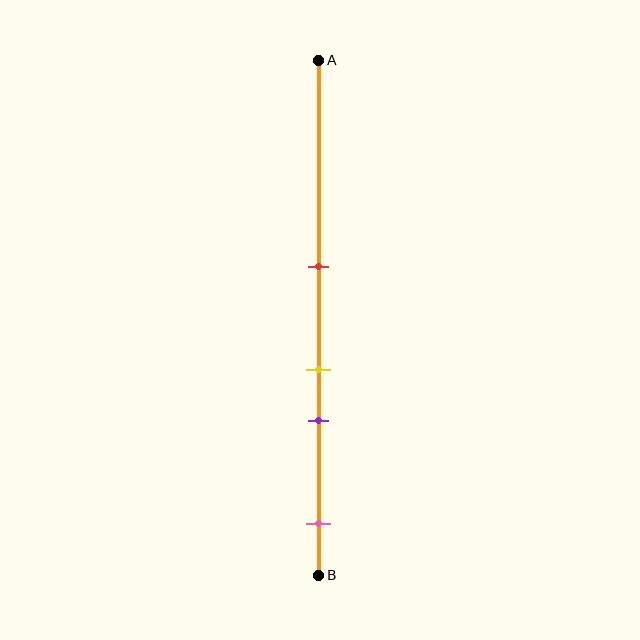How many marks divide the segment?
There are 4 marks dividing the segment.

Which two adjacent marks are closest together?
The yellow and purple marks are the closest adjacent pair.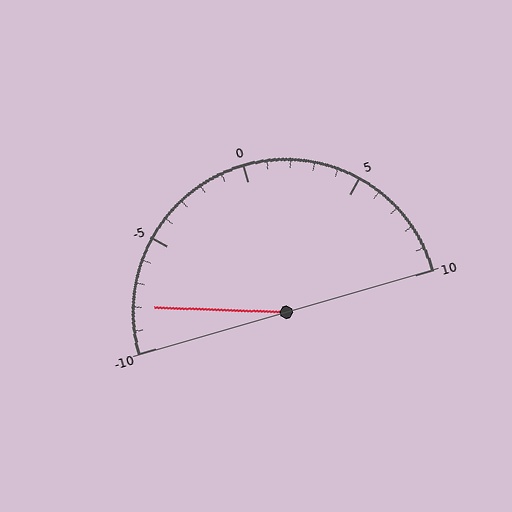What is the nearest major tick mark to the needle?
The nearest major tick mark is -10.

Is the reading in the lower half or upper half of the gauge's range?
The reading is in the lower half of the range (-10 to 10).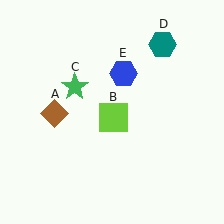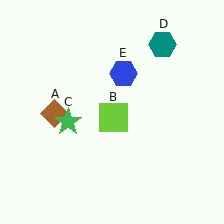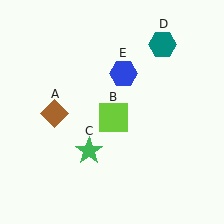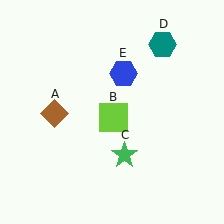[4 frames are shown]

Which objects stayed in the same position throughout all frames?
Brown diamond (object A) and lime square (object B) and teal hexagon (object D) and blue hexagon (object E) remained stationary.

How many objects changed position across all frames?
1 object changed position: green star (object C).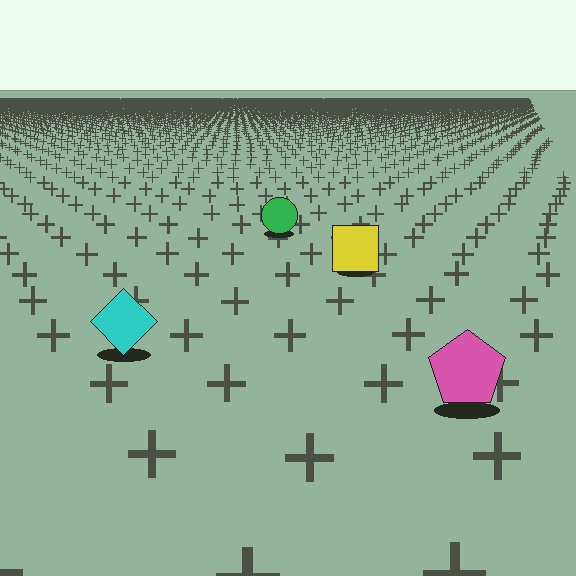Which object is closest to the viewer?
The pink pentagon is closest. The texture marks near it are larger and more spread out.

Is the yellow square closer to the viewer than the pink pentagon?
No. The pink pentagon is closer — you can tell from the texture gradient: the ground texture is coarser near it.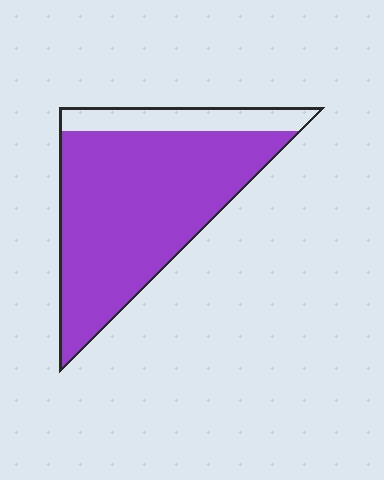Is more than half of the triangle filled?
Yes.